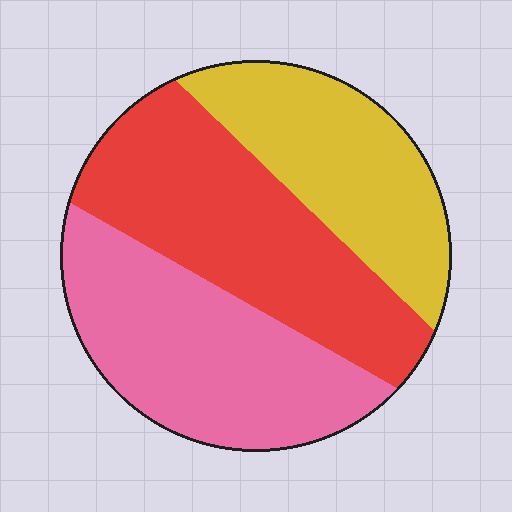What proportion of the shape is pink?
Pink covers 35% of the shape.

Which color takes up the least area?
Yellow, at roughly 30%.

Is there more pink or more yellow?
Pink.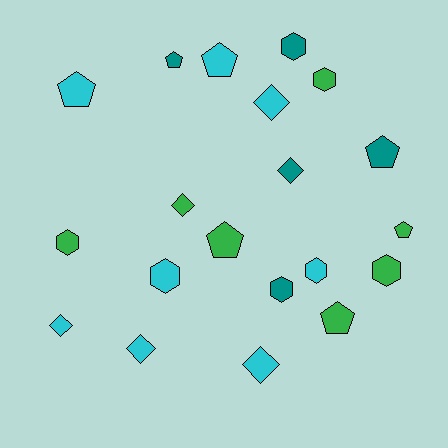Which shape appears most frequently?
Hexagon, with 7 objects.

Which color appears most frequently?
Cyan, with 8 objects.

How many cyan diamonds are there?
There are 4 cyan diamonds.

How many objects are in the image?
There are 20 objects.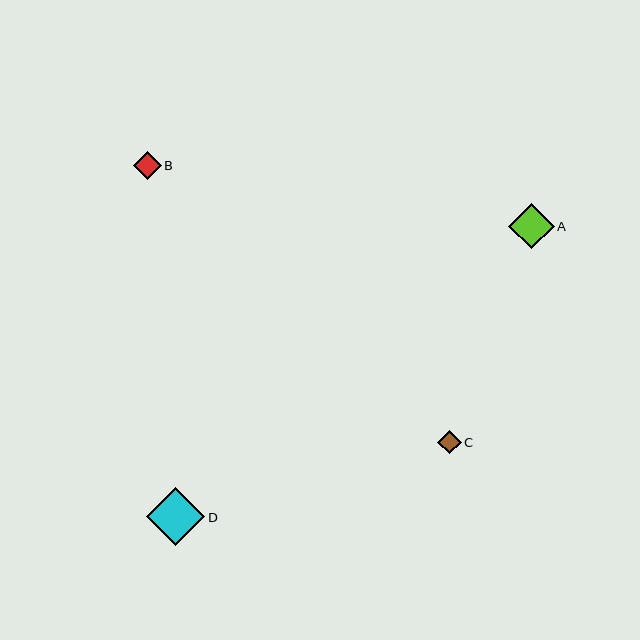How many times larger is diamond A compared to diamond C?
Diamond A is approximately 1.9 times the size of diamond C.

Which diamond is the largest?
Diamond D is the largest with a size of approximately 58 pixels.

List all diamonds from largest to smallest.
From largest to smallest: D, A, B, C.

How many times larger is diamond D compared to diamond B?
Diamond D is approximately 2.1 times the size of diamond B.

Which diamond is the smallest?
Diamond C is the smallest with a size of approximately 24 pixels.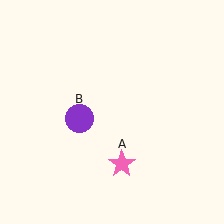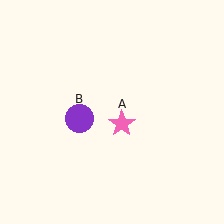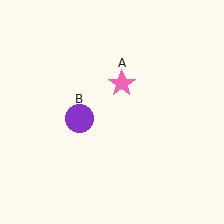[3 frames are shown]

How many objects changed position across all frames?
1 object changed position: pink star (object A).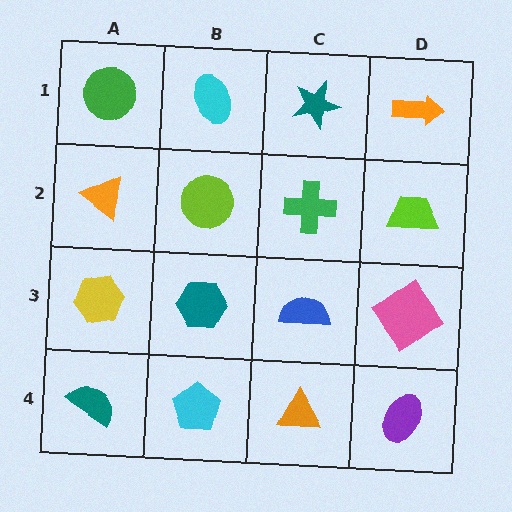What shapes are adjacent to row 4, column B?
A teal hexagon (row 3, column B), a teal semicircle (row 4, column A), an orange triangle (row 4, column C).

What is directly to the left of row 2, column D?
A green cross.